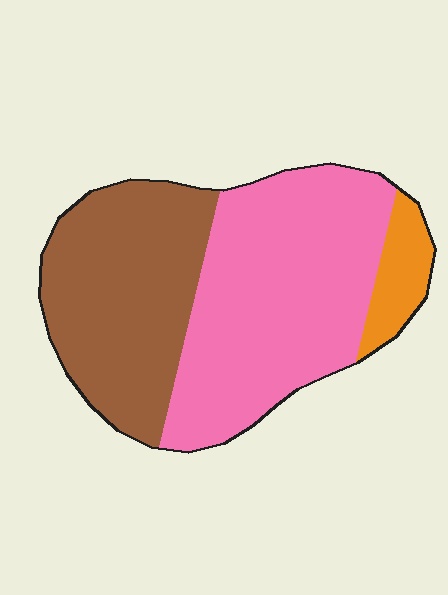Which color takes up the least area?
Orange, at roughly 10%.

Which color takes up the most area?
Pink, at roughly 50%.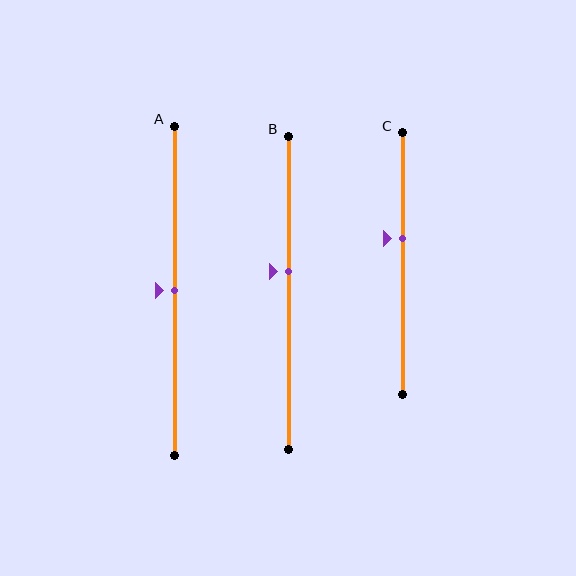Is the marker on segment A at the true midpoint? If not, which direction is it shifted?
Yes, the marker on segment A is at the true midpoint.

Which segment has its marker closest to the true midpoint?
Segment A has its marker closest to the true midpoint.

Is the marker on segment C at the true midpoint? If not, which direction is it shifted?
No, the marker on segment C is shifted upward by about 10% of the segment length.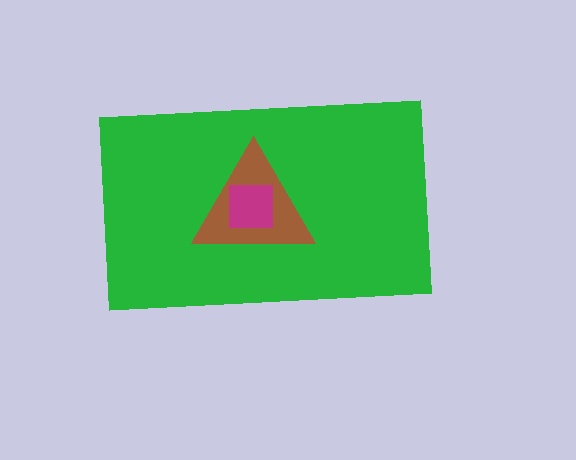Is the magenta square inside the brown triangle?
Yes.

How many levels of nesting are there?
3.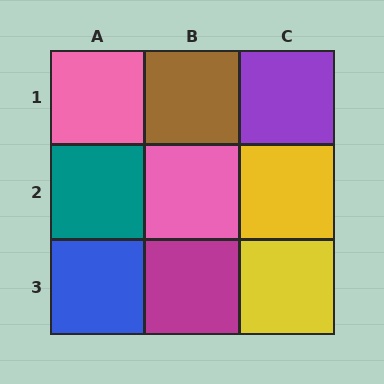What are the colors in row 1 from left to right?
Pink, brown, purple.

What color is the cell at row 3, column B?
Magenta.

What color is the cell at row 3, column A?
Blue.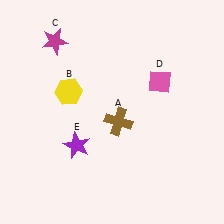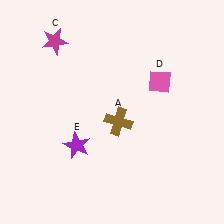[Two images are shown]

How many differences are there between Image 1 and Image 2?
There is 1 difference between the two images.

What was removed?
The yellow hexagon (B) was removed in Image 2.